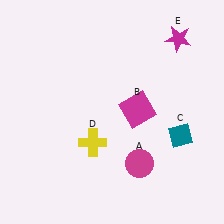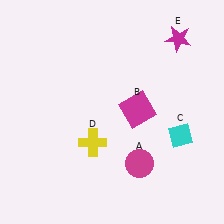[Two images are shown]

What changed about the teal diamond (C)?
In Image 1, C is teal. In Image 2, it changed to cyan.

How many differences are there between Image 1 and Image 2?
There is 1 difference between the two images.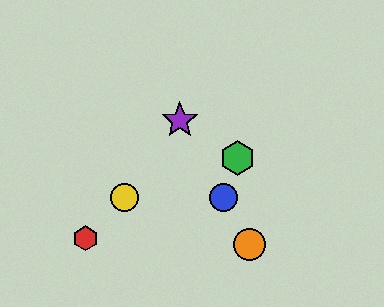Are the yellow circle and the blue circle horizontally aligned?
Yes, both are at y≈198.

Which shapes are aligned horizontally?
The blue circle, the yellow circle are aligned horizontally.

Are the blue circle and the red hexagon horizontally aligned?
No, the blue circle is at y≈198 and the red hexagon is at y≈238.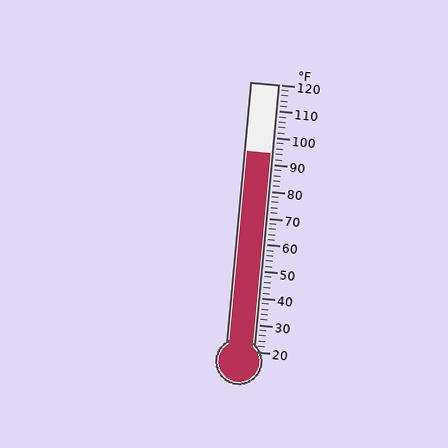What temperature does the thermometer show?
The thermometer shows approximately 94°F.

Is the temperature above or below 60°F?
The temperature is above 60°F.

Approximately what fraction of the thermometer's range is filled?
The thermometer is filled to approximately 75% of its range.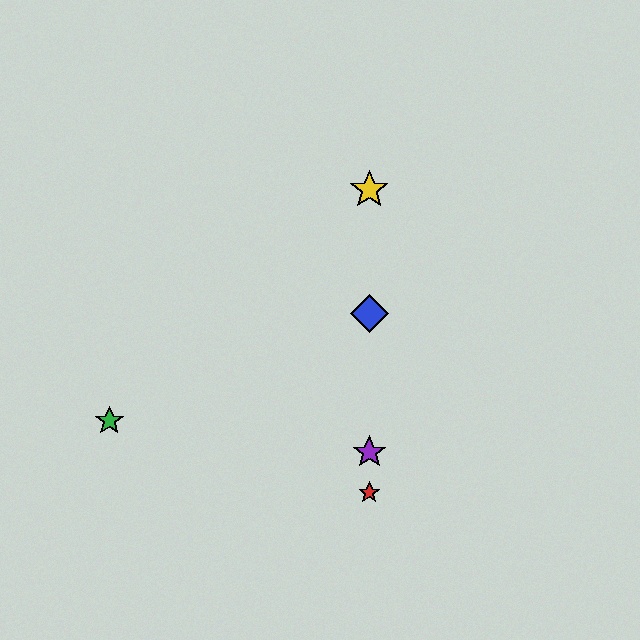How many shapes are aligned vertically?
4 shapes (the red star, the blue diamond, the yellow star, the purple star) are aligned vertically.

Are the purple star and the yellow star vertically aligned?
Yes, both are at x≈369.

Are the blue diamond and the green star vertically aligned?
No, the blue diamond is at x≈369 and the green star is at x≈109.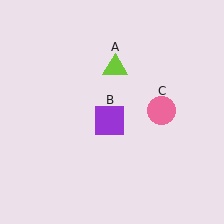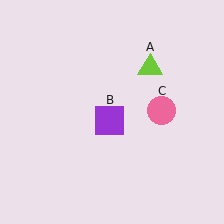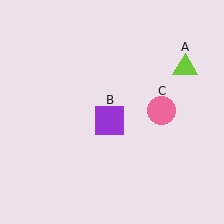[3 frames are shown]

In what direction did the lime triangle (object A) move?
The lime triangle (object A) moved right.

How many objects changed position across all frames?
1 object changed position: lime triangle (object A).